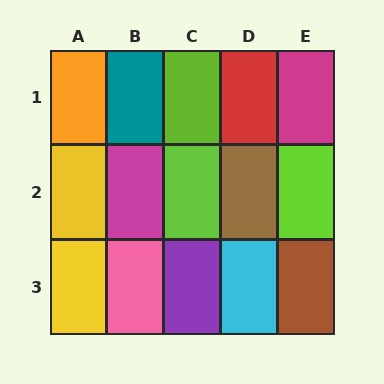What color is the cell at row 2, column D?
Brown.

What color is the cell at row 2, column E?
Lime.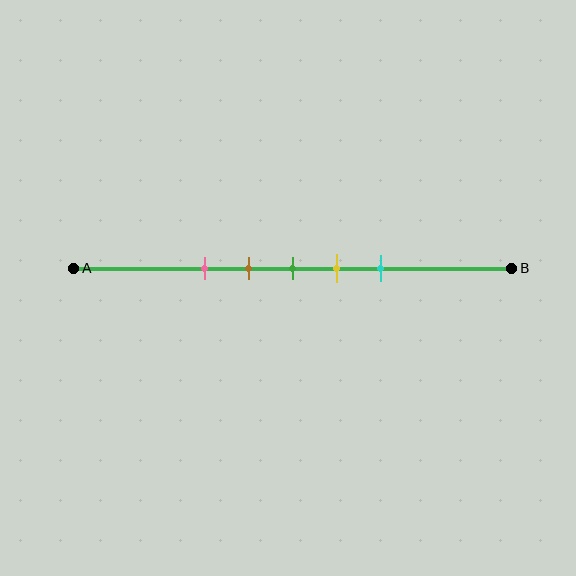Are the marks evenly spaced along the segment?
Yes, the marks are approximately evenly spaced.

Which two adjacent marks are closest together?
The brown and green marks are the closest adjacent pair.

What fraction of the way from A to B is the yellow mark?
The yellow mark is approximately 60% (0.6) of the way from A to B.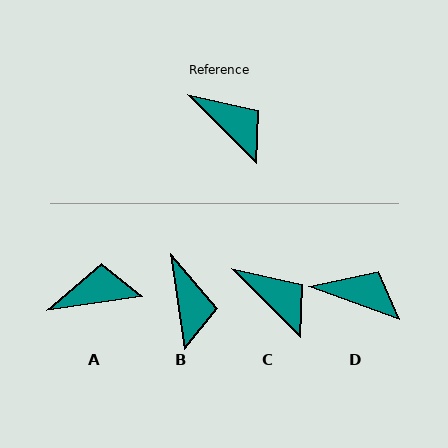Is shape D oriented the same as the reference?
No, it is off by about 25 degrees.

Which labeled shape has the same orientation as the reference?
C.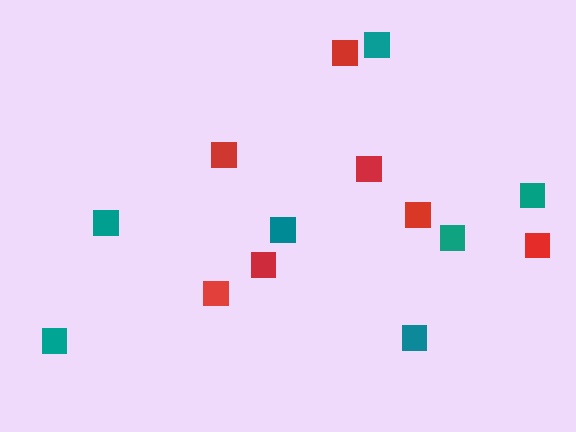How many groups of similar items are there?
There are 2 groups: one group of red squares (7) and one group of teal squares (7).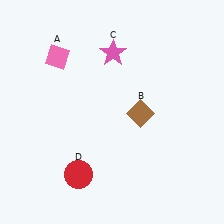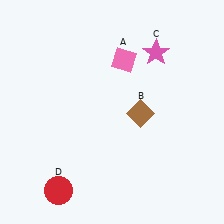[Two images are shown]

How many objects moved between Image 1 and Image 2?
3 objects moved between the two images.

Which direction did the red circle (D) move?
The red circle (D) moved left.